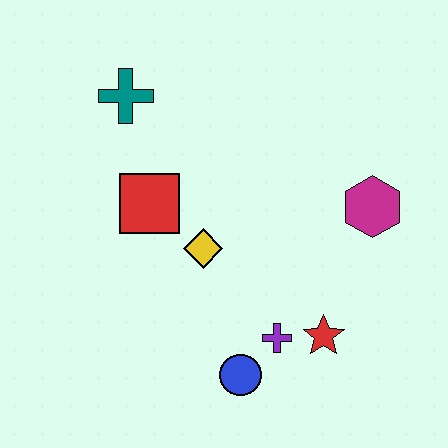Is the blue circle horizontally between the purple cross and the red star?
No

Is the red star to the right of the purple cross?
Yes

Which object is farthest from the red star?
The teal cross is farthest from the red star.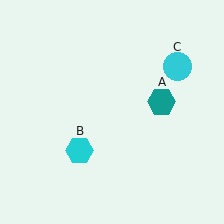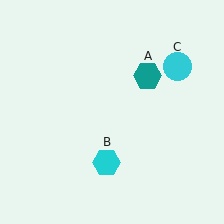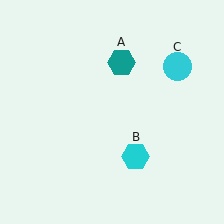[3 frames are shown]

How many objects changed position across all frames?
2 objects changed position: teal hexagon (object A), cyan hexagon (object B).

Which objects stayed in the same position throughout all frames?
Cyan circle (object C) remained stationary.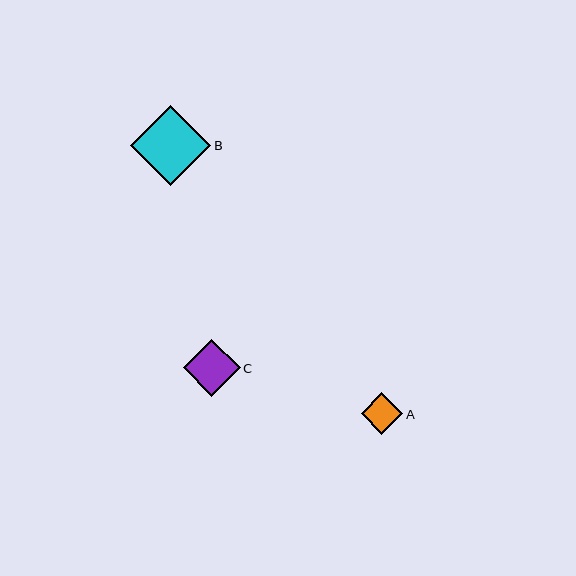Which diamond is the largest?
Diamond B is the largest with a size of approximately 80 pixels.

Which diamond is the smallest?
Diamond A is the smallest with a size of approximately 42 pixels.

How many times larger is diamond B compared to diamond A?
Diamond B is approximately 1.9 times the size of diamond A.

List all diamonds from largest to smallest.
From largest to smallest: B, C, A.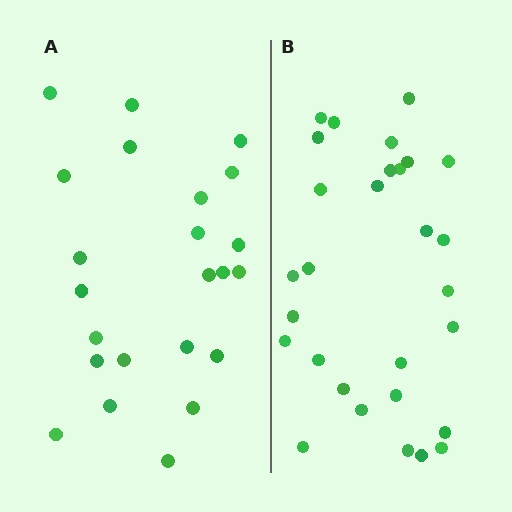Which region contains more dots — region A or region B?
Region B (the right region) has more dots.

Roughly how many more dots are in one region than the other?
Region B has about 6 more dots than region A.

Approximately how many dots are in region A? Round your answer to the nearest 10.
About 20 dots. (The exact count is 23, which rounds to 20.)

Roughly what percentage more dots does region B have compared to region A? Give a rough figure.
About 25% more.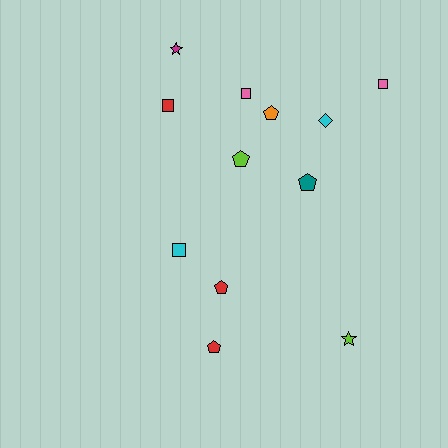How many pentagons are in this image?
There are 5 pentagons.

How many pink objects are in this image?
There are 2 pink objects.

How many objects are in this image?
There are 12 objects.